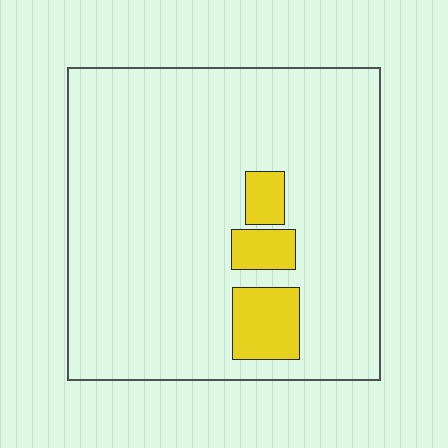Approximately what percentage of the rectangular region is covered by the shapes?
Approximately 10%.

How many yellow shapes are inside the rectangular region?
3.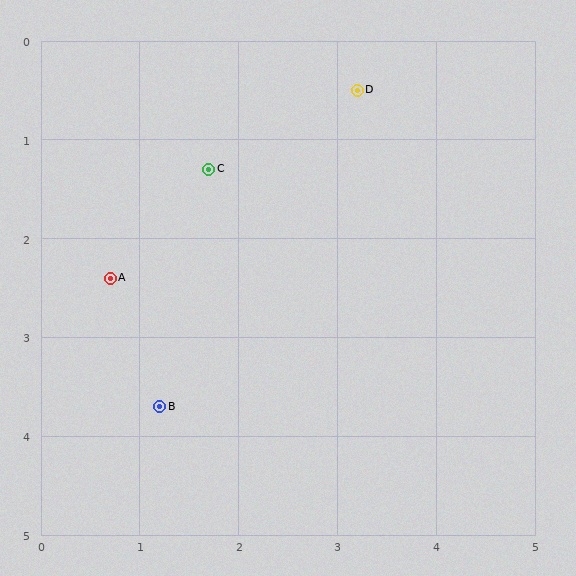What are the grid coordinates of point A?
Point A is at approximately (0.7, 2.4).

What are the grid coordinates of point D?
Point D is at approximately (3.2, 0.5).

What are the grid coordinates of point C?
Point C is at approximately (1.7, 1.3).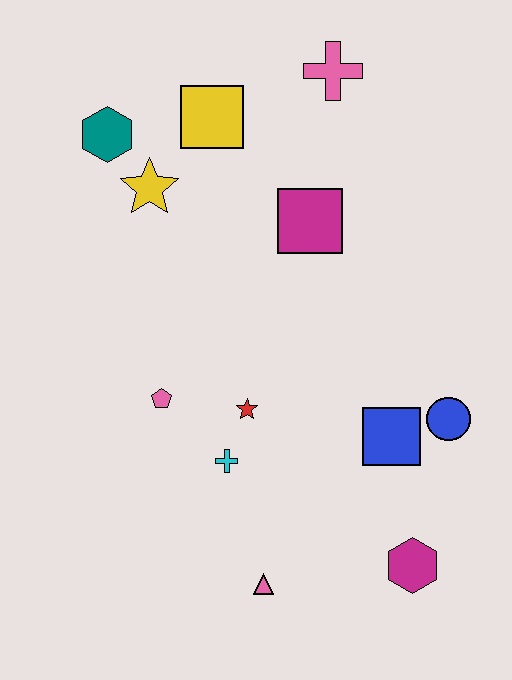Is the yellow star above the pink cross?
No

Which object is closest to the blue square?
The blue circle is closest to the blue square.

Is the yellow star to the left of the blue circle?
Yes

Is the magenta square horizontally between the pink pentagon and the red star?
No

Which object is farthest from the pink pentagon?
The pink cross is farthest from the pink pentagon.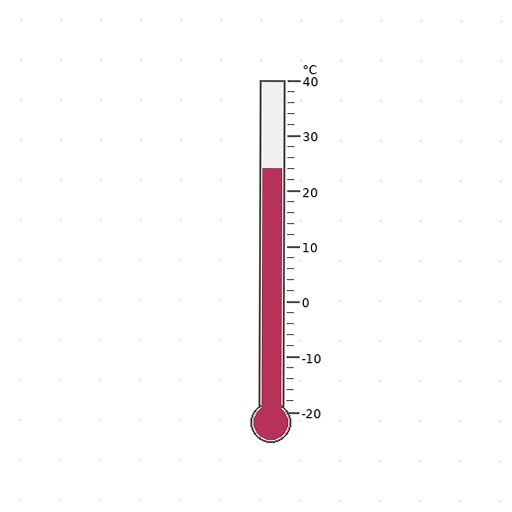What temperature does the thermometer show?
The thermometer shows approximately 24°C.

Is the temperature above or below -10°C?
The temperature is above -10°C.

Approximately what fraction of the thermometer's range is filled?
The thermometer is filled to approximately 75% of its range.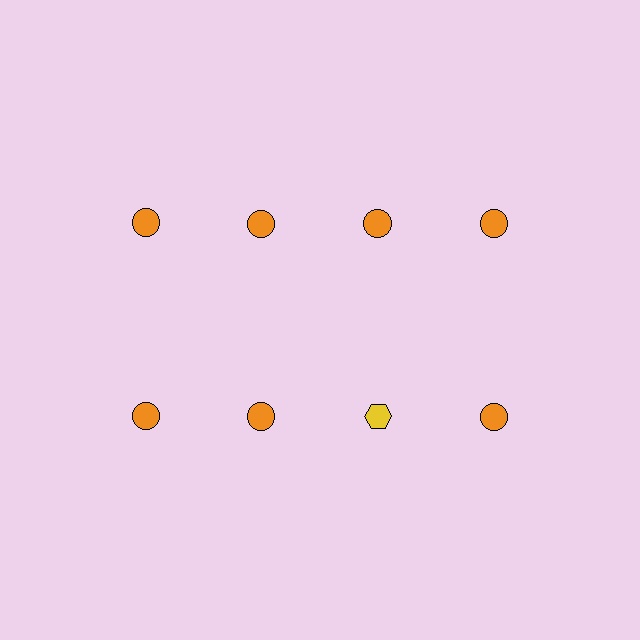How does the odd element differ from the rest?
It differs in both color (yellow instead of orange) and shape (hexagon instead of circle).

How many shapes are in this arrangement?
There are 8 shapes arranged in a grid pattern.